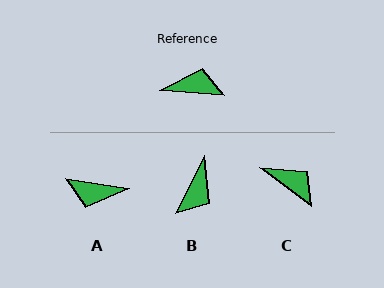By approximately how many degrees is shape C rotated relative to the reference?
Approximately 32 degrees clockwise.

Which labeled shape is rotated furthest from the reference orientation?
A, about 176 degrees away.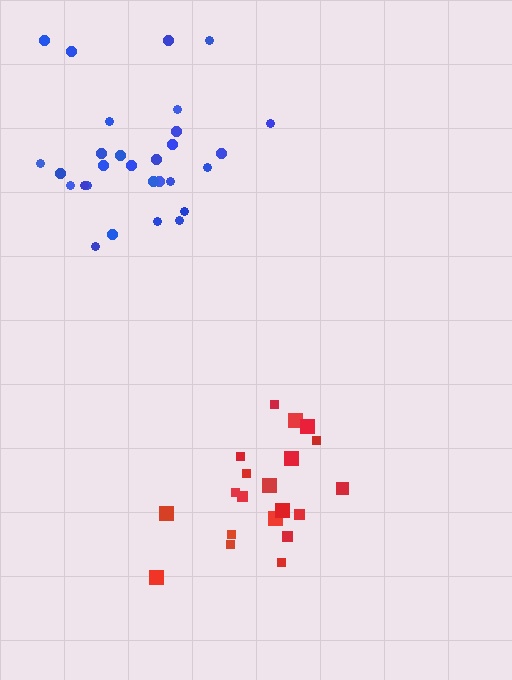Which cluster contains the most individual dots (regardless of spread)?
Blue (29).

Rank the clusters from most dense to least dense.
blue, red.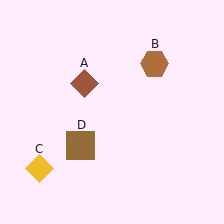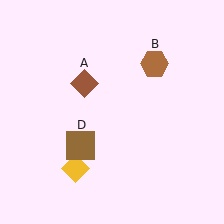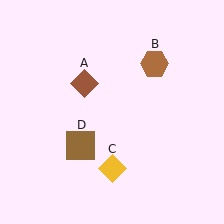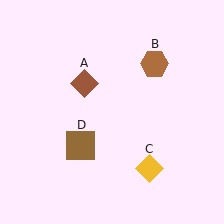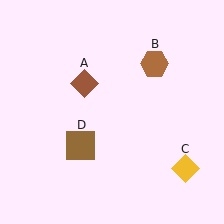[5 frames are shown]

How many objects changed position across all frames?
1 object changed position: yellow diamond (object C).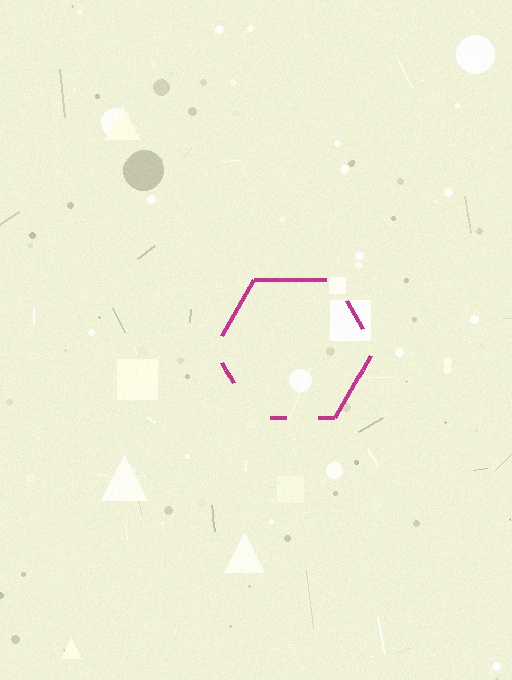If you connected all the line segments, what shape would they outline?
They would outline a hexagon.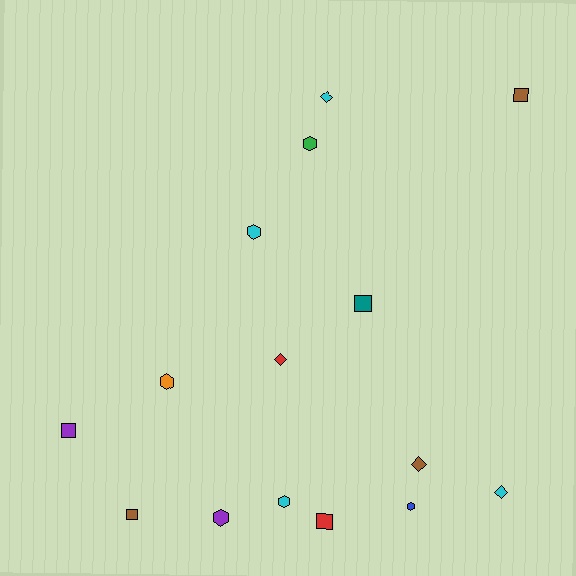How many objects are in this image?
There are 15 objects.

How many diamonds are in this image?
There are 4 diamonds.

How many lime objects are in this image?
There are no lime objects.